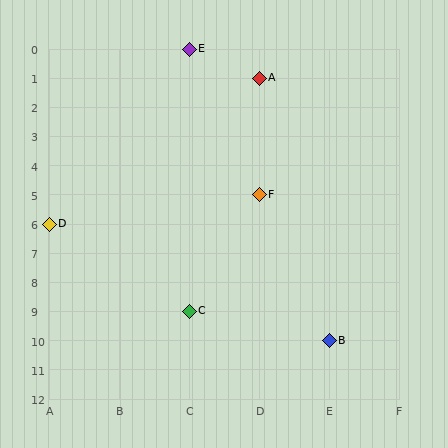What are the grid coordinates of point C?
Point C is at grid coordinates (C, 9).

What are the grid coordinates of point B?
Point B is at grid coordinates (E, 10).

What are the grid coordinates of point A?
Point A is at grid coordinates (D, 1).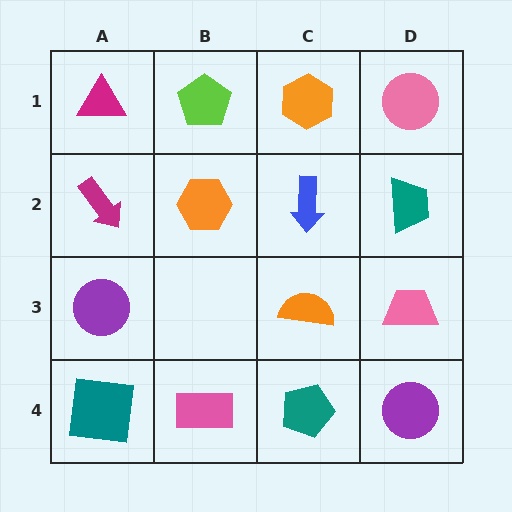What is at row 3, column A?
A purple circle.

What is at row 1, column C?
An orange hexagon.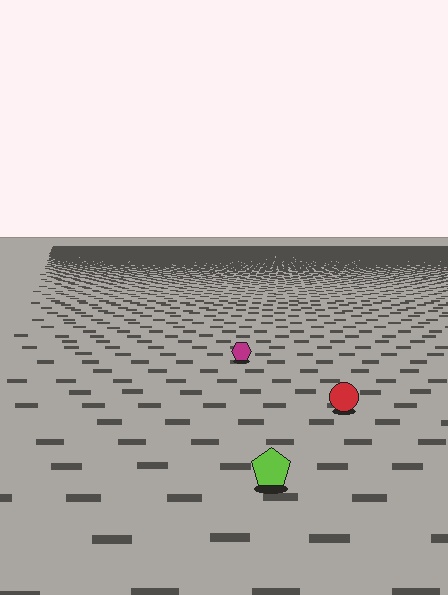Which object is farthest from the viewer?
The magenta hexagon is farthest from the viewer. It appears smaller and the ground texture around it is denser.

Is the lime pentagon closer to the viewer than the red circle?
Yes. The lime pentagon is closer — you can tell from the texture gradient: the ground texture is coarser near it.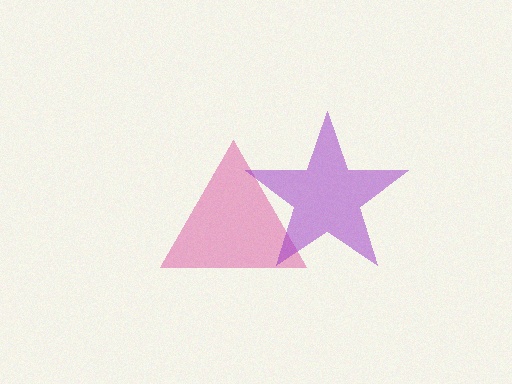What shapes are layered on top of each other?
The layered shapes are: a magenta triangle, a purple star.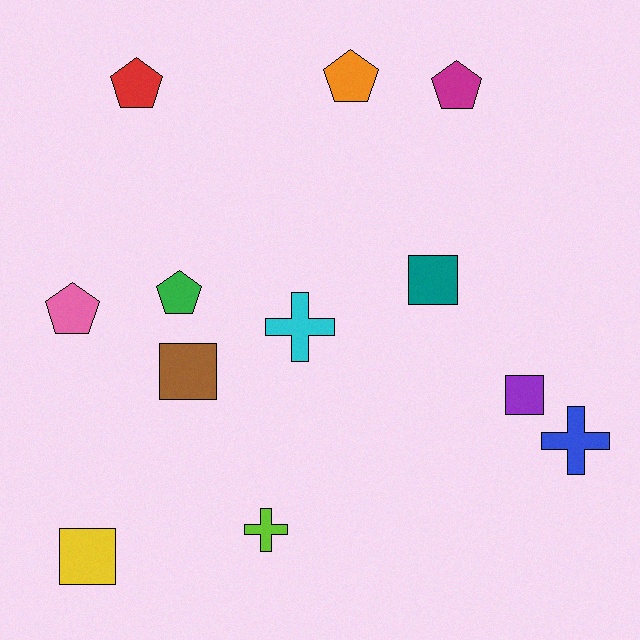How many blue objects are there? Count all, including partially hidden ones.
There is 1 blue object.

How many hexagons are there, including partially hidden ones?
There are no hexagons.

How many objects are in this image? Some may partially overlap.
There are 12 objects.